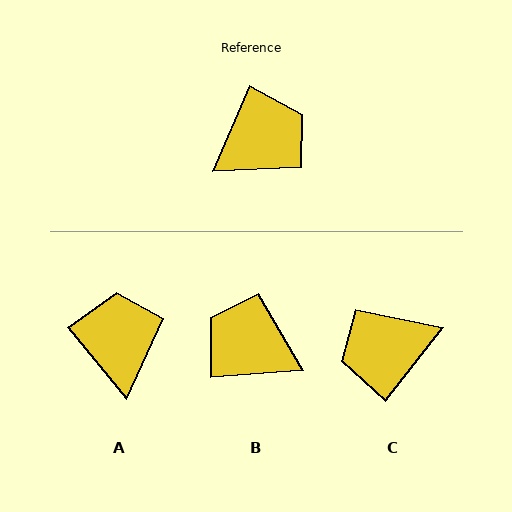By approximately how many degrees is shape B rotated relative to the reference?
Approximately 118 degrees counter-clockwise.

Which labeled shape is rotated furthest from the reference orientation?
C, about 166 degrees away.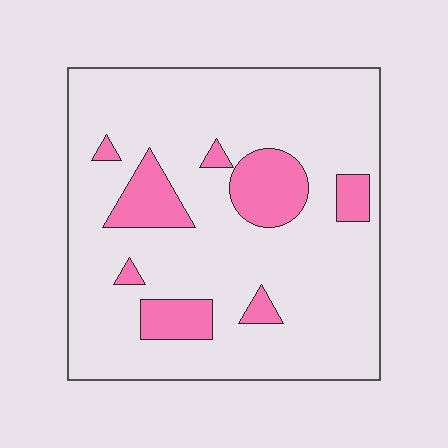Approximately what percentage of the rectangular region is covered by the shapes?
Approximately 15%.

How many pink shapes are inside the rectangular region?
8.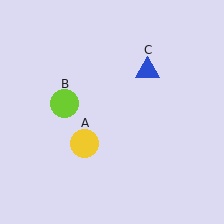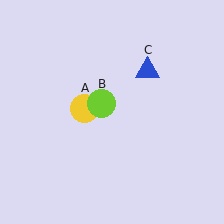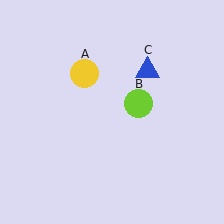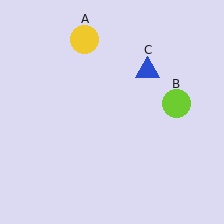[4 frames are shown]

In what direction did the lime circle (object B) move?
The lime circle (object B) moved right.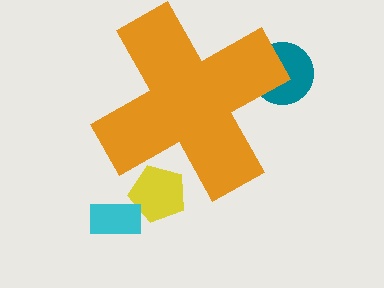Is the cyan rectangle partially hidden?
No, the cyan rectangle is fully visible.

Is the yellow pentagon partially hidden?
Yes, the yellow pentagon is partially hidden behind the orange cross.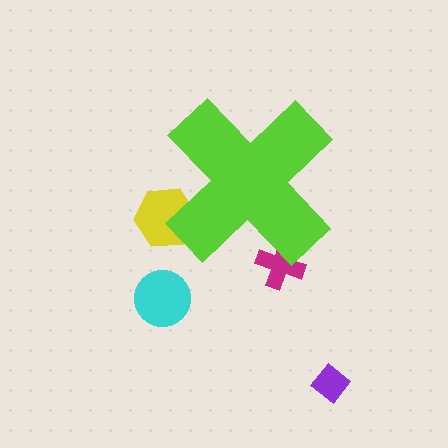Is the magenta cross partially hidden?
Yes, the magenta cross is partially hidden behind the lime cross.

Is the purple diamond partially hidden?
No, the purple diamond is fully visible.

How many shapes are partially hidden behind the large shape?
2 shapes are partially hidden.